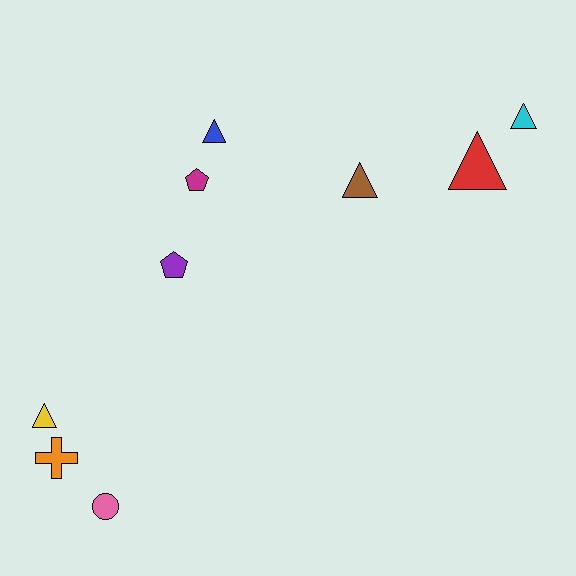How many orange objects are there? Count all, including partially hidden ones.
There is 1 orange object.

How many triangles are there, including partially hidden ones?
There are 5 triangles.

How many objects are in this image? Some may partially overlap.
There are 9 objects.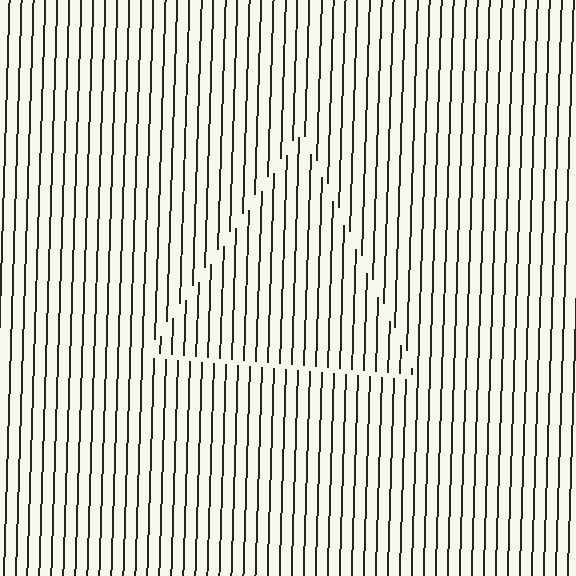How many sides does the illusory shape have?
3 sides — the line-ends trace a triangle.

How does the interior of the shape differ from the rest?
The interior of the shape contains the same grating, shifted by half a period — the contour is defined by the phase discontinuity where line-ends from the inner and outer gratings abut.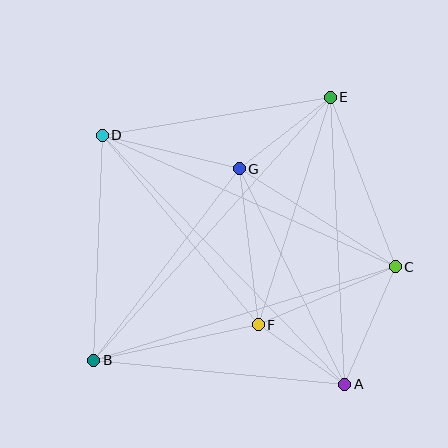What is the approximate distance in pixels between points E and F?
The distance between E and F is approximately 238 pixels.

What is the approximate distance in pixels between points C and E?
The distance between C and E is approximately 182 pixels.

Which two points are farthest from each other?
Points B and E are farthest from each other.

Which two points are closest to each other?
Points A and F are closest to each other.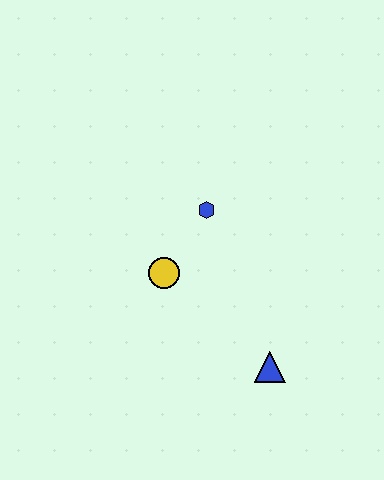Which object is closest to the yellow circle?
The blue hexagon is closest to the yellow circle.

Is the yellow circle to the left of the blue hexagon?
Yes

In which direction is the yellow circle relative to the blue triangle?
The yellow circle is to the left of the blue triangle.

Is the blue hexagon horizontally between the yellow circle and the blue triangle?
Yes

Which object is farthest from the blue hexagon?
The blue triangle is farthest from the blue hexagon.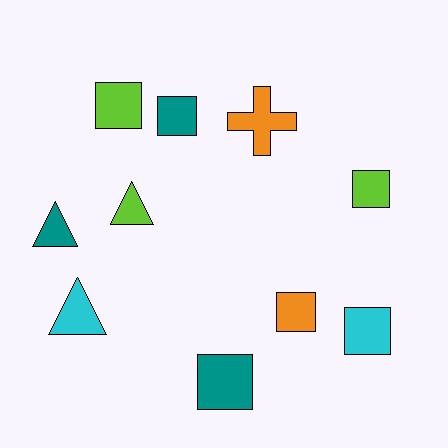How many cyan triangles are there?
There is 1 cyan triangle.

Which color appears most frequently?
Teal, with 3 objects.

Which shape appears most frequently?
Square, with 6 objects.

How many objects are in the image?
There are 10 objects.